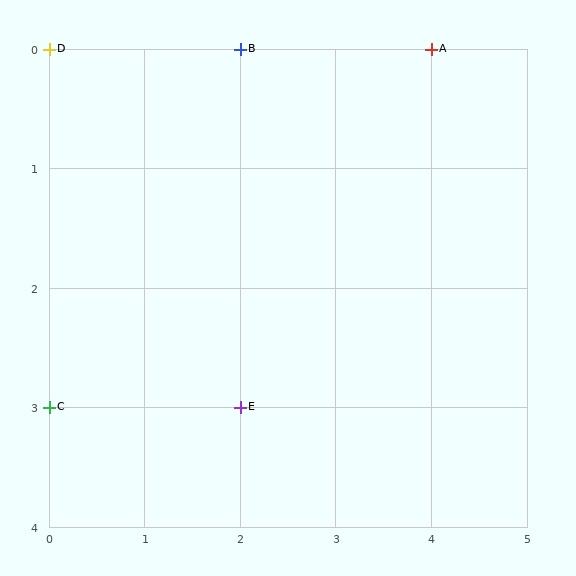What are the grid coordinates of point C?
Point C is at grid coordinates (0, 3).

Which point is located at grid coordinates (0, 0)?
Point D is at (0, 0).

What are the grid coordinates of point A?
Point A is at grid coordinates (4, 0).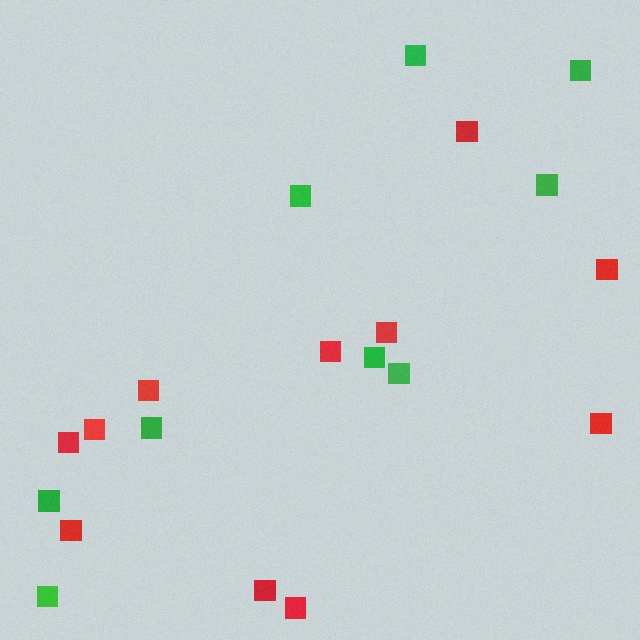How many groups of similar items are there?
There are 2 groups: one group of red squares (11) and one group of green squares (9).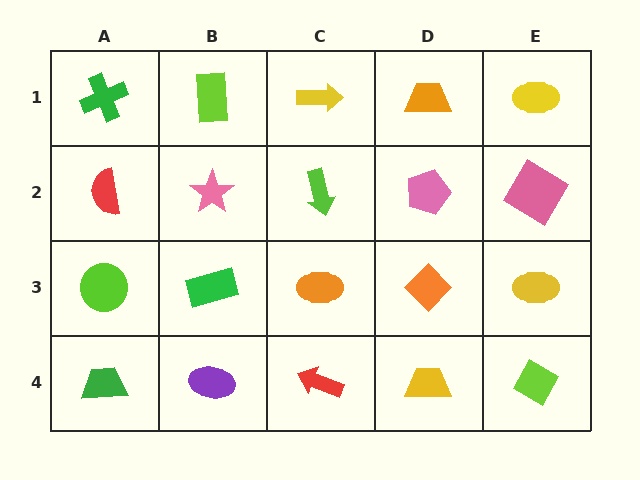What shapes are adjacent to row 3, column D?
A pink pentagon (row 2, column D), a yellow trapezoid (row 4, column D), an orange ellipse (row 3, column C), a yellow ellipse (row 3, column E).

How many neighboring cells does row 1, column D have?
3.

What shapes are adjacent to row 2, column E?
A yellow ellipse (row 1, column E), a yellow ellipse (row 3, column E), a pink pentagon (row 2, column D).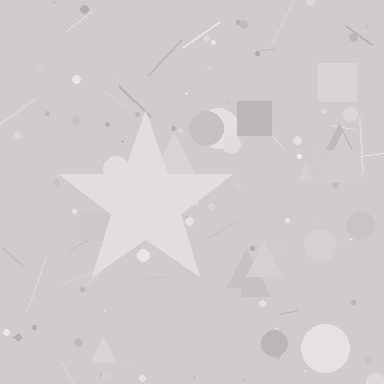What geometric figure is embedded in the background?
A star is embedded in the background.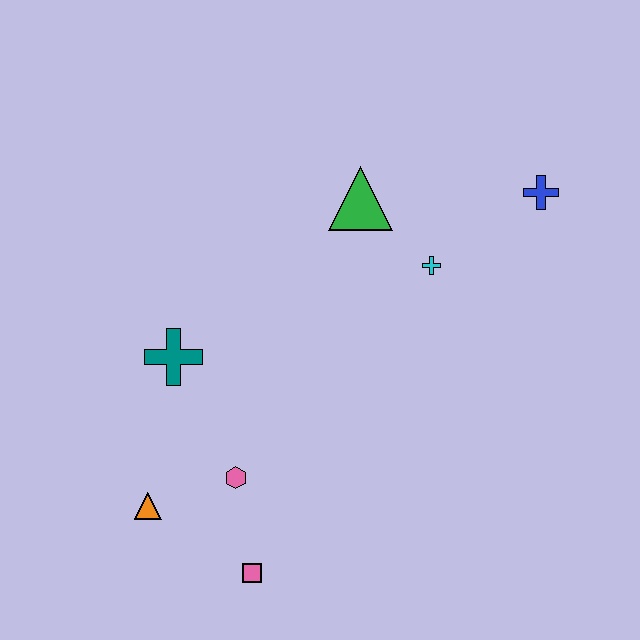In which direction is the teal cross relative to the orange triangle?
The teal cross is above the orange triangle.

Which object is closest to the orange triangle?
The pink hexagon is closest to the orange triangle.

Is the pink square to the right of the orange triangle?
Yes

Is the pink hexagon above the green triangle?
No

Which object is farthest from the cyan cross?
The orange triangle is farthest from the cyan cross.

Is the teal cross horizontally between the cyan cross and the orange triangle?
Yes